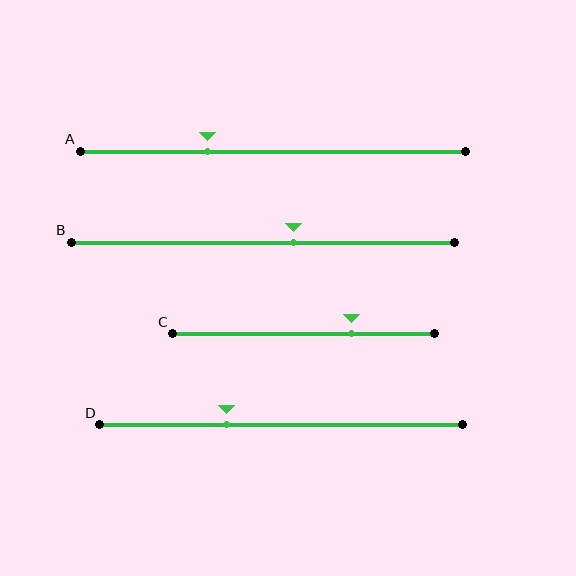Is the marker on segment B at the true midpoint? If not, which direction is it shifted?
No, the marker on segment B is shifted to the right by about 8% of the segment length.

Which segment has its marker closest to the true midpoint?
Segment B has its marker closest to the true midpoint.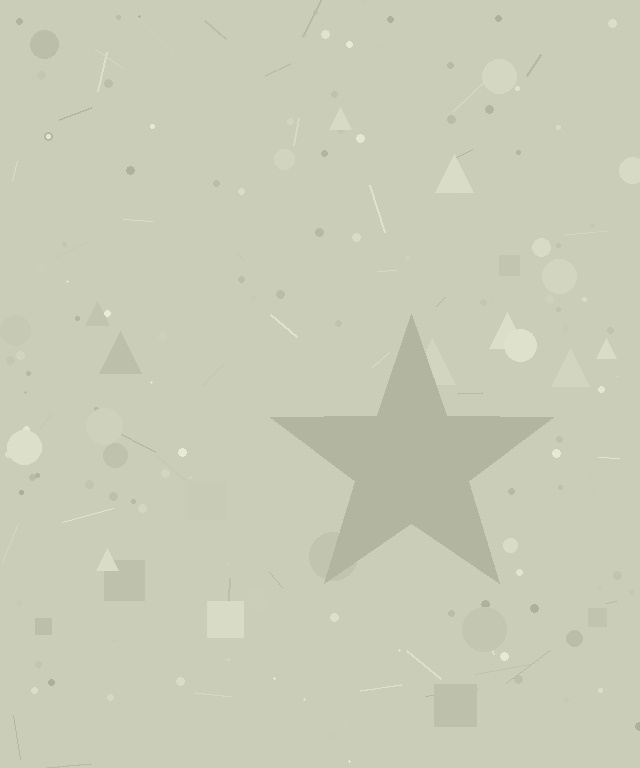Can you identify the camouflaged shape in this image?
The camouflaged shape is a star.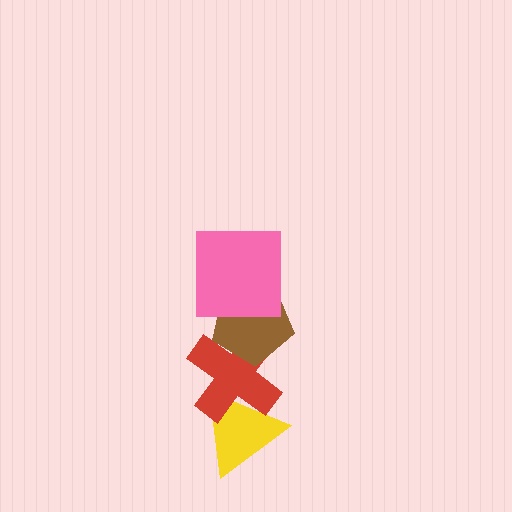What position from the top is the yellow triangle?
The yellow triangle is 4th from the top.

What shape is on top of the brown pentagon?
The pink square is on top of the brown pentagon.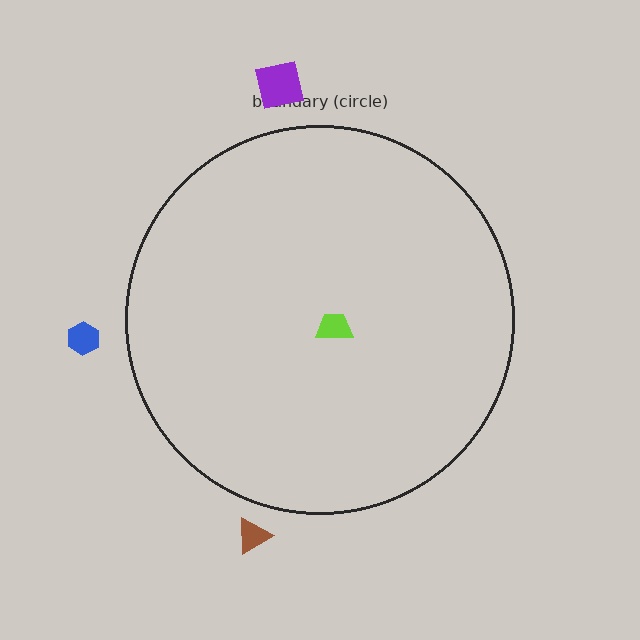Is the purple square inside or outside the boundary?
Outside.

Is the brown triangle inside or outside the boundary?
Outside.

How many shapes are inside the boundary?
1 inside, 3 outside.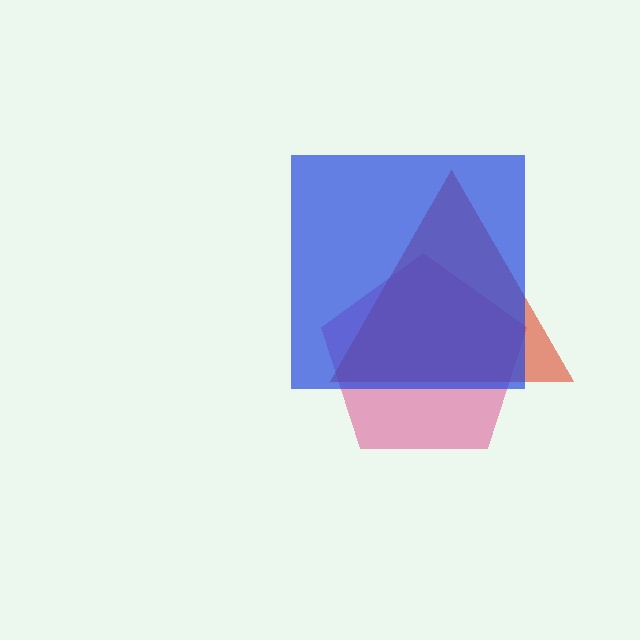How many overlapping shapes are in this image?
There are 3 overlapping shapes in the image.